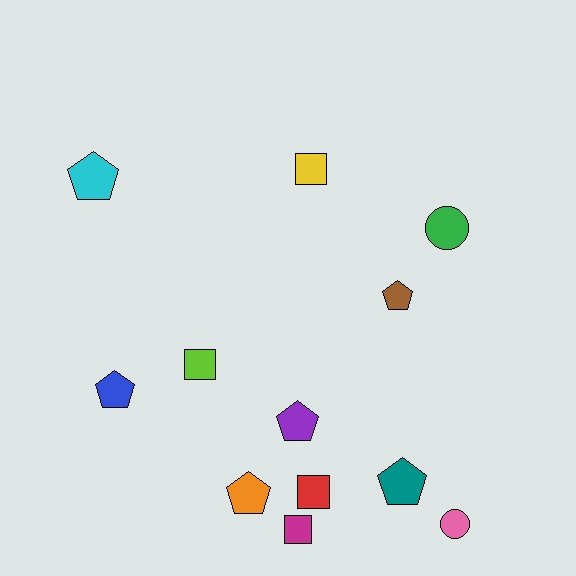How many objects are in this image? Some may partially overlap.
There are 12 objects.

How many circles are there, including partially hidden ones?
There are 2 circles.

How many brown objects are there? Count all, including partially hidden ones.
There is 1 brown object.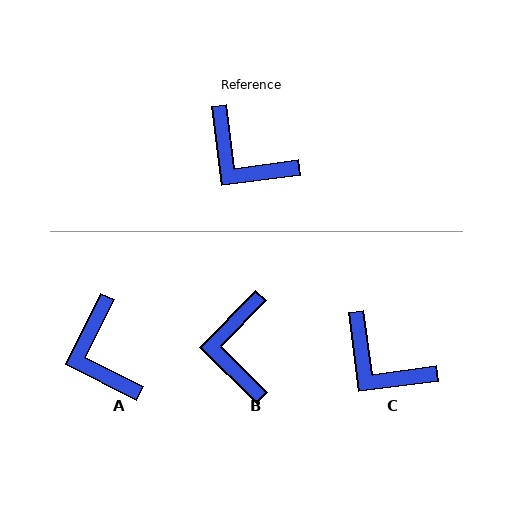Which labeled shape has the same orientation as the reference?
C.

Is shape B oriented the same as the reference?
No, it is off by about 52 degrees.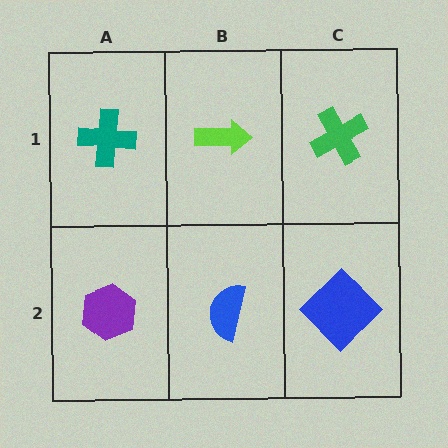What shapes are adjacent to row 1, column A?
A purple hexagon (row 2, column A), a lime arrow (row 1, column B).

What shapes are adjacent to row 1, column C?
A blue diamond (row 2, column C), a lime arrow (row 1, column B).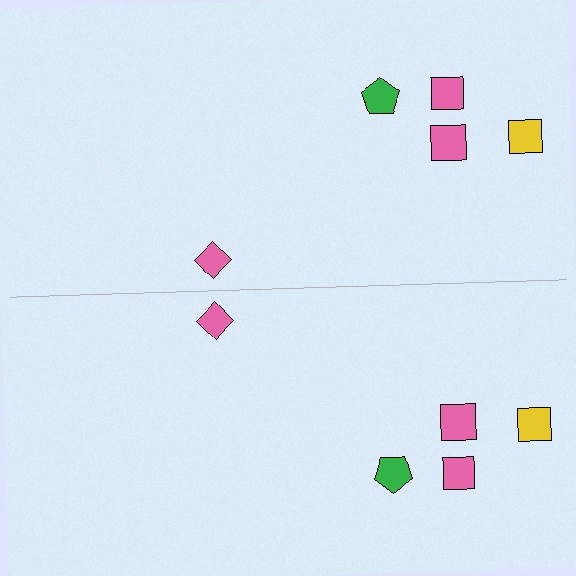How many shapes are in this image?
There are 10 shapes in this image.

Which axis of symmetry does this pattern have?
The pattern has a horizontal axis of symmetry running through the center of the image.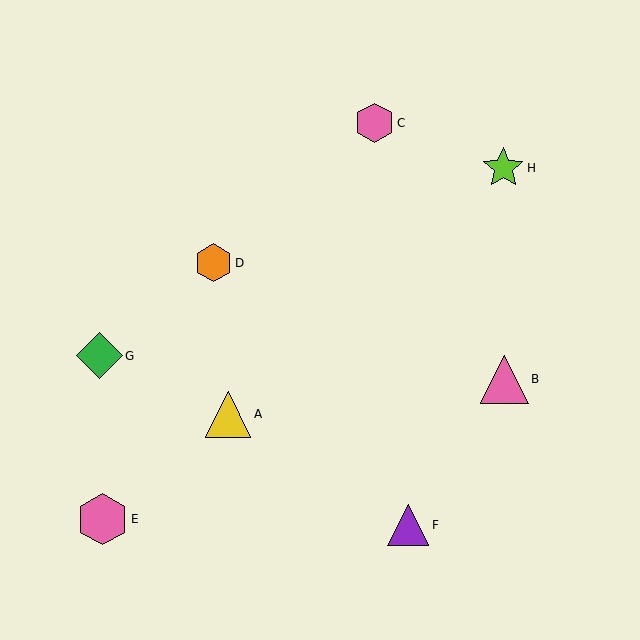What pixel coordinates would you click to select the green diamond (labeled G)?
Click at (100, 356) to select the green diamond G.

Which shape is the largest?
The pink hexagon (labeled E) is the largest.